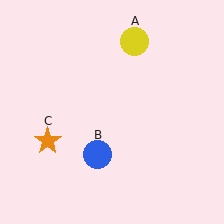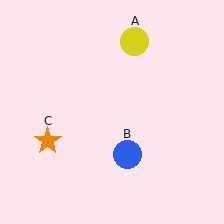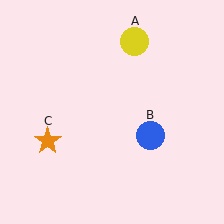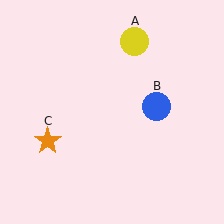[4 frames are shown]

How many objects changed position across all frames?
1 object changed position: blue circle (object B).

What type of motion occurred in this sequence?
The blue circle (object B) rotated counterclockwise around the center of the scene.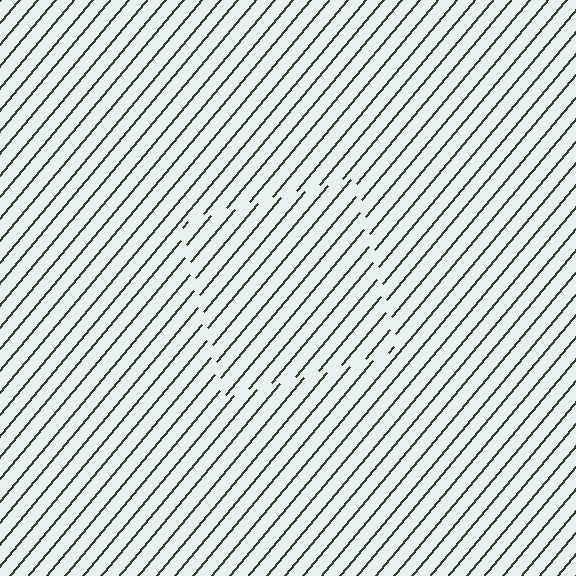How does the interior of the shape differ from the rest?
The interior of the shape contains the same grating, shifted by half a period — the contour is defined by the phase discontinuity where line-ends from the inner and outer gratings abut.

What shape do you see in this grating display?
An illusory square. The interior of the shape contains the same grating, shifted by half a period — the contour is defined by the phase discontinuity where line-ends from the inner and outer gratings abut.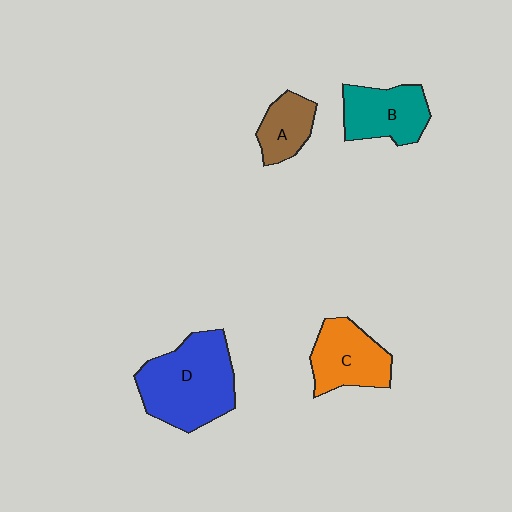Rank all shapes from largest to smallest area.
From largest to smallest: D (blue), C (orange), B (teal), A (brown).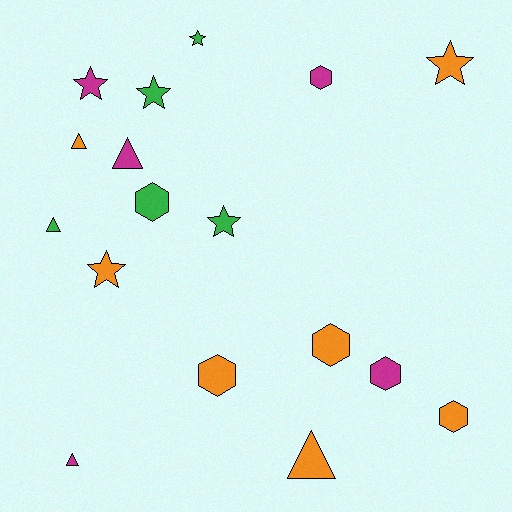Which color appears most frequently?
Orange, with 7 objects.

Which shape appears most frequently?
Hexagon, with 6 objects.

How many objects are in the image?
There are 17 objects.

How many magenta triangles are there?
There are 2 magenta triangles.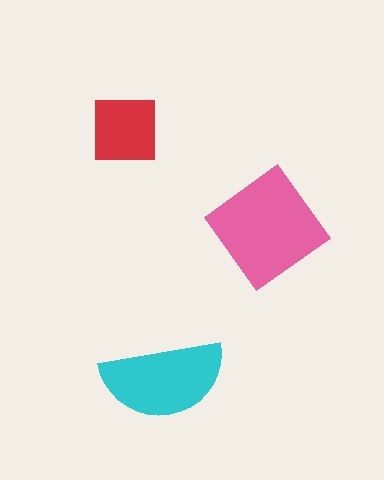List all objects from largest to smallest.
The pink diamond, the cyan semicircle, the red square.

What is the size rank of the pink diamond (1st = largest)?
1st.